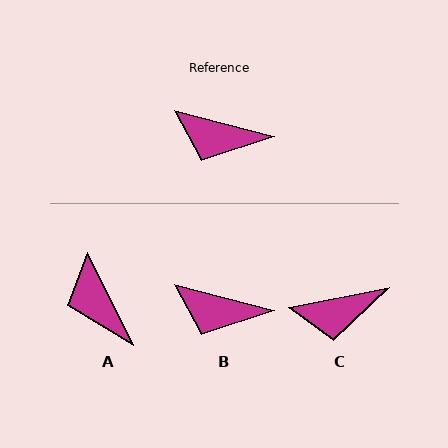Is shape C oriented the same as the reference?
No, it is off by about 26 degrees.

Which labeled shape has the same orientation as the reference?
B.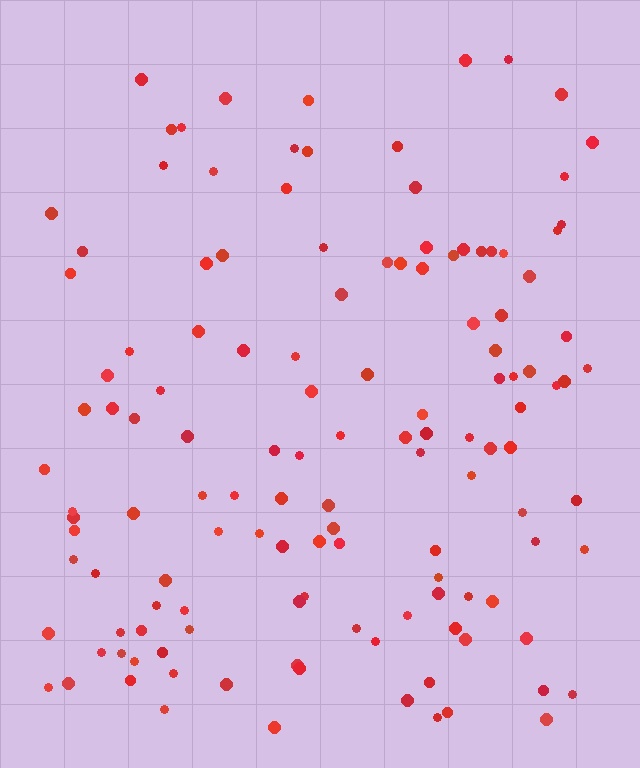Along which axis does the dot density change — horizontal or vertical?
Vertical.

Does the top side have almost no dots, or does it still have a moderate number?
Still a moderate number, just noticeably fewer than the bottom.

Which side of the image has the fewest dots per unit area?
The top.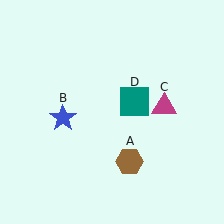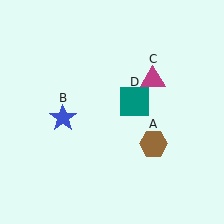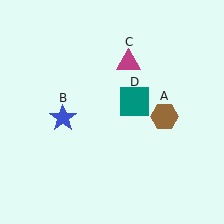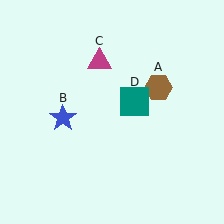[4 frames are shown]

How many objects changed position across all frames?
2 objects changed position: brown hexagon (object A), magenta triangle (object C).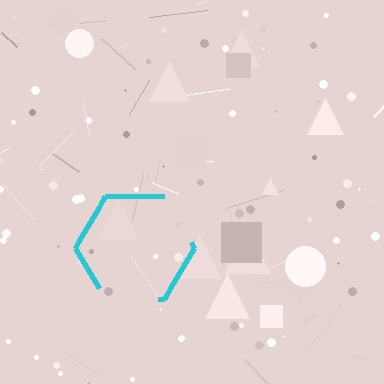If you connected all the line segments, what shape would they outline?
They would outline a hexagon.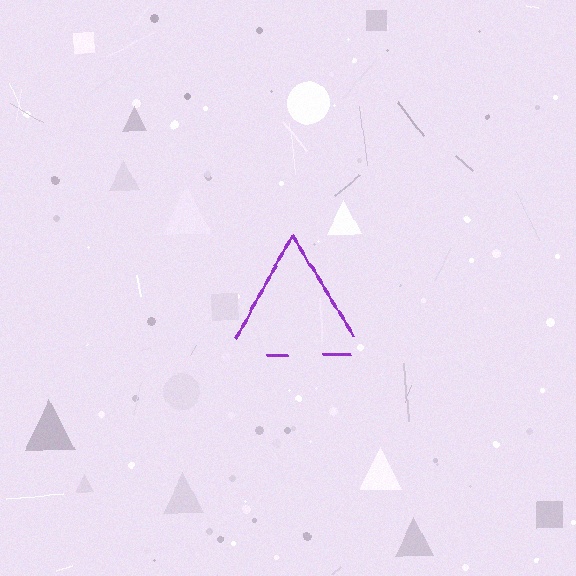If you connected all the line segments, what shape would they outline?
They would outline a triangle.